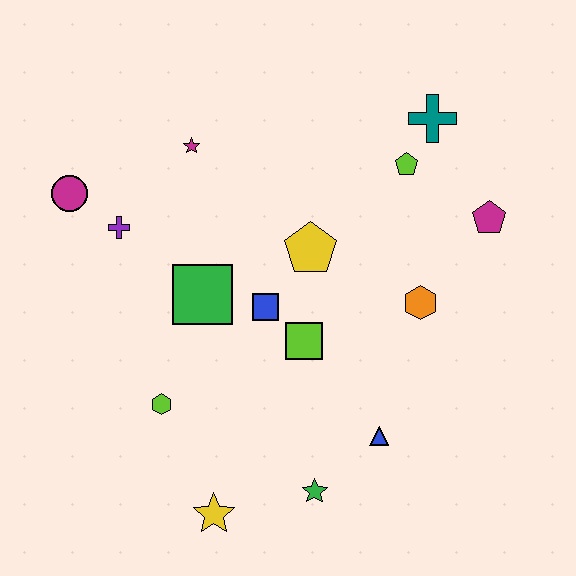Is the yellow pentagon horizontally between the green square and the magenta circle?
No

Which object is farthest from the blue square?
The teal cross is farthest from the blue square.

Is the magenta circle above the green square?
Yes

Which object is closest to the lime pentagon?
The teal cross is closest to the lime pentagon.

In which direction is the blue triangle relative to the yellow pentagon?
The blue triangle is below the yellow pentagon.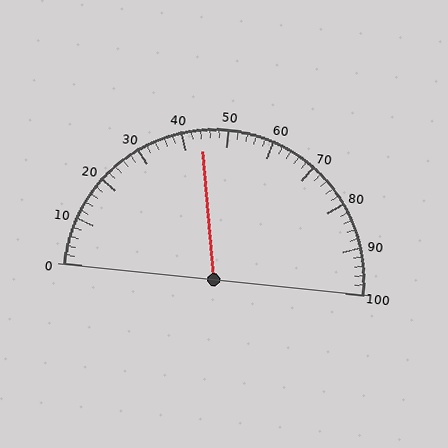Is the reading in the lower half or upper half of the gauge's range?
The reading is in the lower half of the range (0 to 100).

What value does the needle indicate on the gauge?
The needle indicates approximately 44.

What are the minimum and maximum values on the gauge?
The gauge ranges from 0 to 100.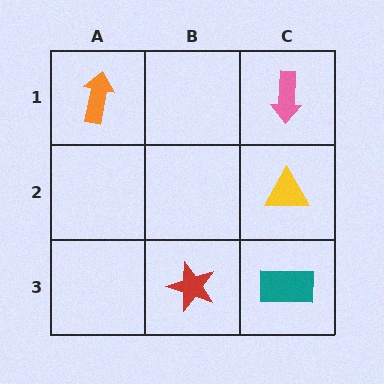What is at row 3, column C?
A teal rectangle.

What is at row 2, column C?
A yellow triangle.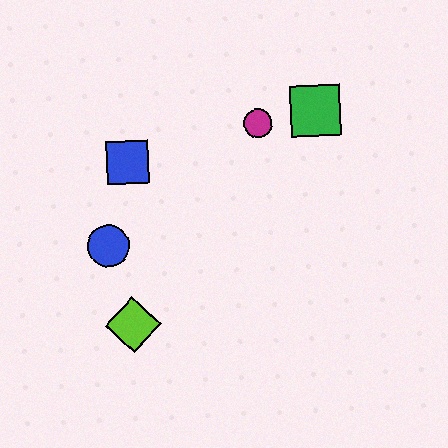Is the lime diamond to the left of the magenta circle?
Yes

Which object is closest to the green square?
The magenta circle is closest to the green square.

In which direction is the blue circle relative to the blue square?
The blue circle is below the blue square.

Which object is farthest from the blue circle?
The green square is farthest from the blue circle.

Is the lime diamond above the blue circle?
No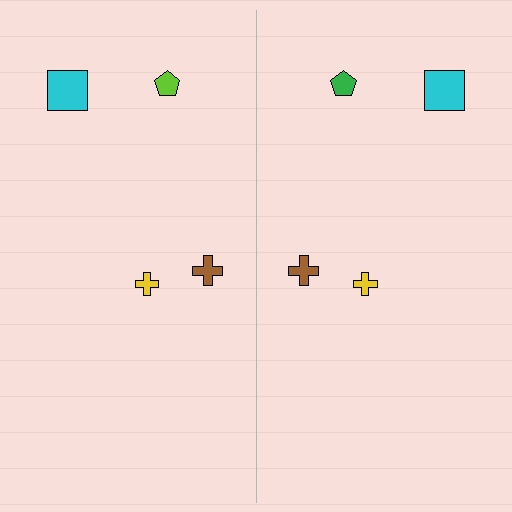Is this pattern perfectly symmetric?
No, the pattern is not perfectly symmetric. The green pentagon on the right side breaks the symmetry — its mirror counterpart is lime.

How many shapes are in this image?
There are 8 shapes in this image.